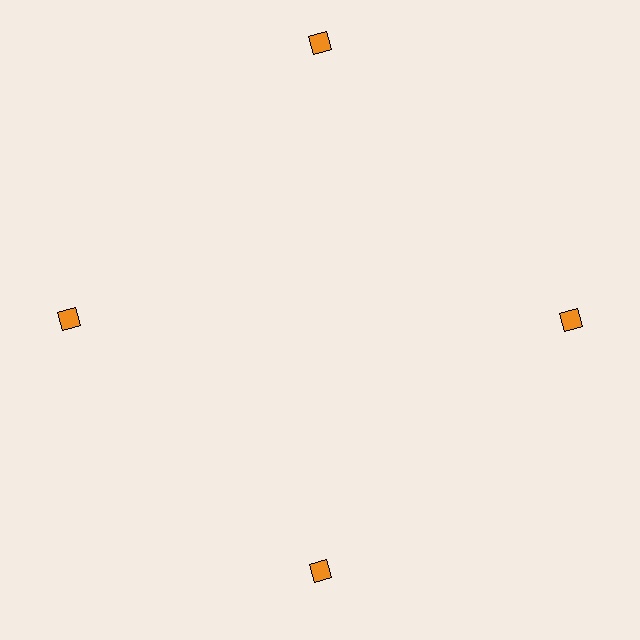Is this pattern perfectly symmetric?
No. The 4 orange diamonds are arranged in a ring, but one element near the 12 o'clock position is pushed outward from the center, breaking the 4-fold rotational symmetry.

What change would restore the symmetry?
The symmetry would be restored by moving it inward, back onto the ring so that all 4 diamonds sit at equal angles and equal distance from the center.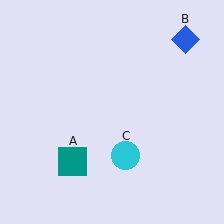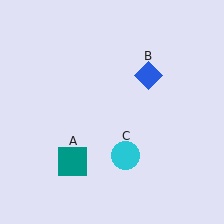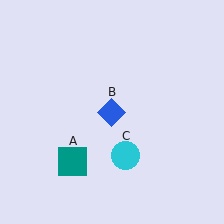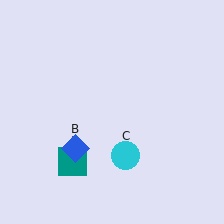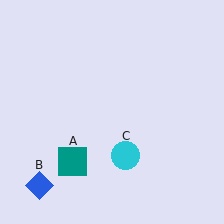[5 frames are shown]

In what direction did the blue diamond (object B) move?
The blue diamond (object B) moved down and to the left.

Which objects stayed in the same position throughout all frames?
Teal square (object A) and cyan circle (object C) remained stationary.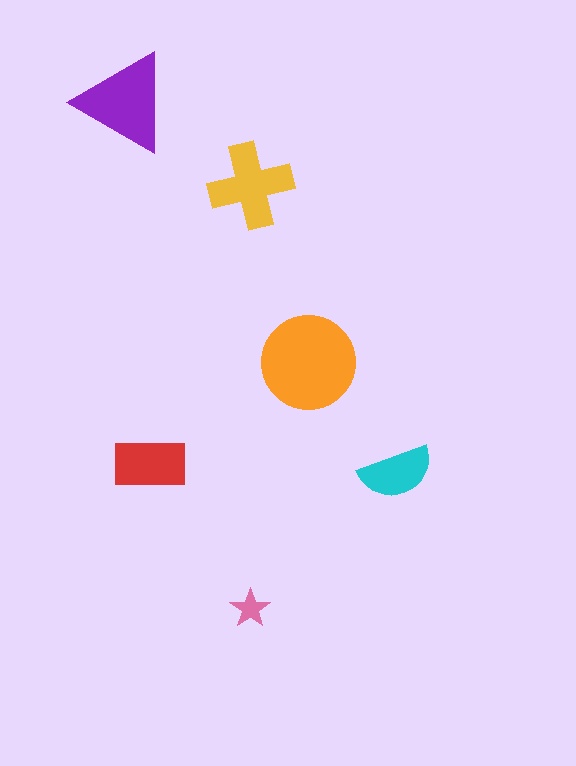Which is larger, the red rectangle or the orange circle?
The orange circle.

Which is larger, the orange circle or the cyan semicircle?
The orange circle.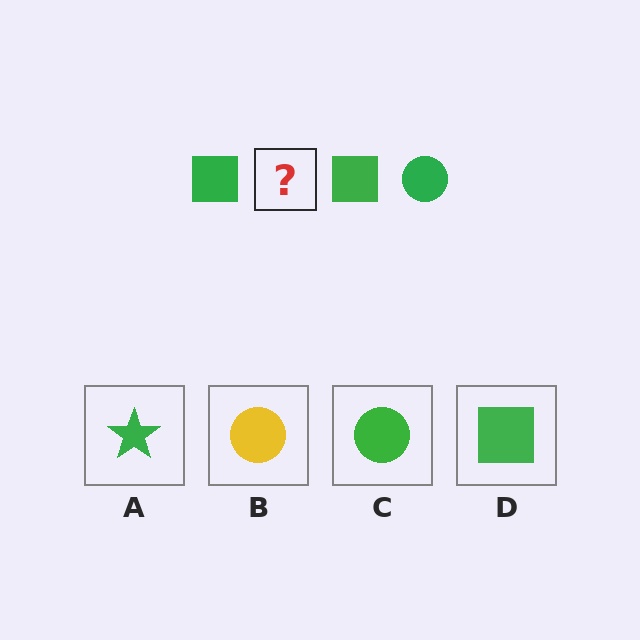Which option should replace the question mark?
Option C.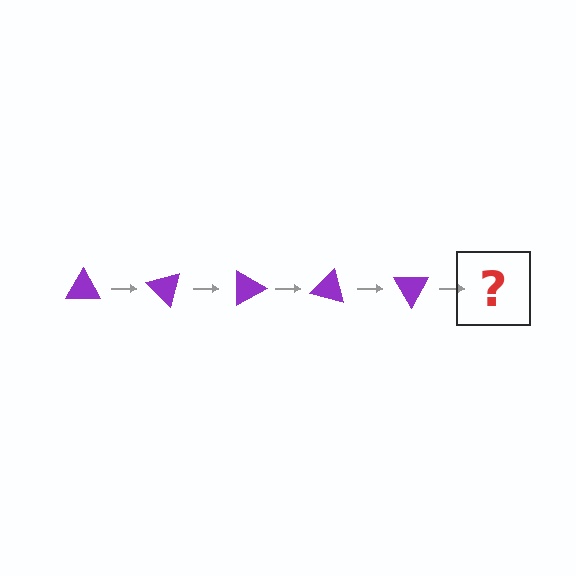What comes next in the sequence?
The next element should be a purple triangle rotated 225 degrees.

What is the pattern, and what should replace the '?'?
The pattern is that the triangle rotates 45 degrees each step. The '?' should be a purple triangle rotated 225 degrees.